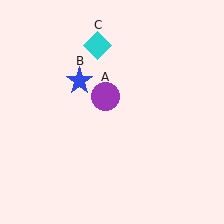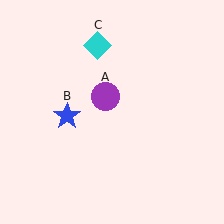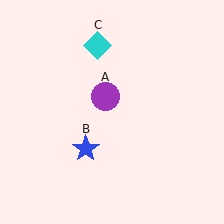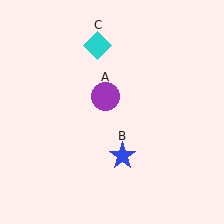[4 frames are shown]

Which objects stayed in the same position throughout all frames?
Purple circle (object A) and cyan diamond (object C) remained stationary.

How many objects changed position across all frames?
1 object changed position: blue star (object B).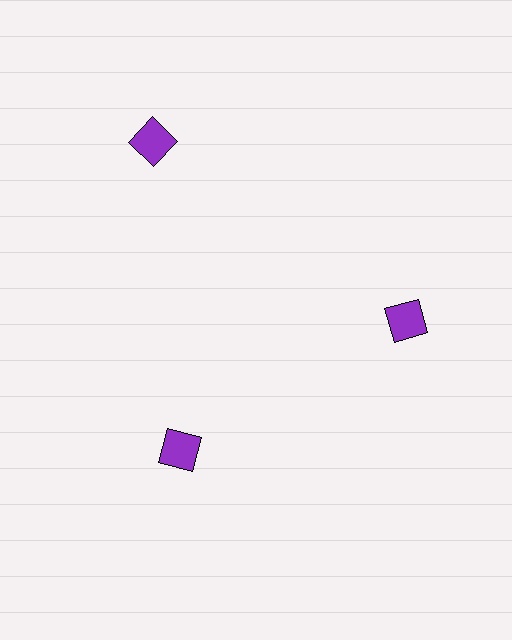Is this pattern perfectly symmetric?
No. The 3 purple diamonds are arranged in a ring, but one element near the 11 o'clock position is pushed outward from the center, breaking the 3-fold rotational symmetry.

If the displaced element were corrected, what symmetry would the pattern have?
It would have 3-fold rotational symmetry — the pattern would map onto itself every 120 degrees.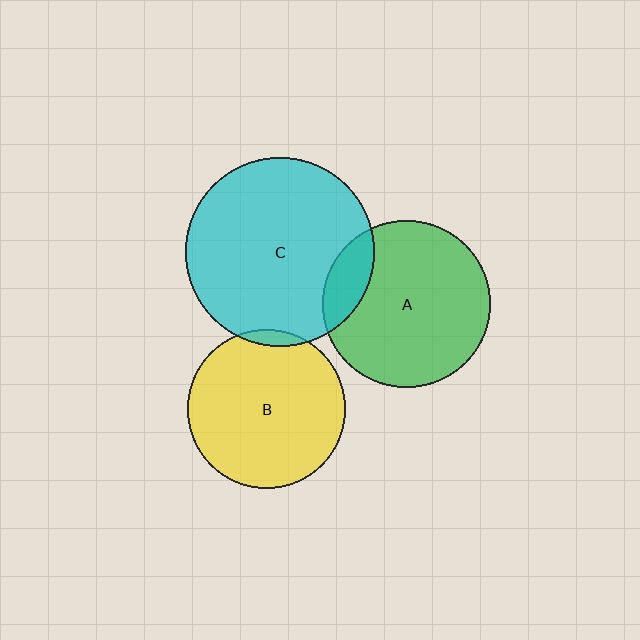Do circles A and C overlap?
Yes.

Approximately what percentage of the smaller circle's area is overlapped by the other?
Approximately 15%.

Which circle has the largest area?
Circle C (cyan).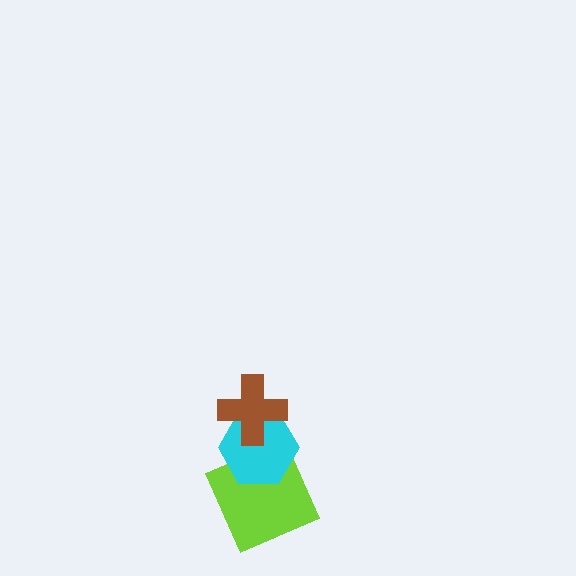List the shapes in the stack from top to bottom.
From top to bottom: the brown cross, the cyan hexagon, the lime square.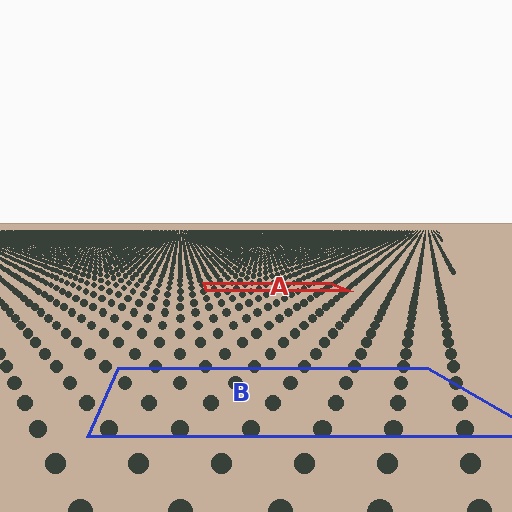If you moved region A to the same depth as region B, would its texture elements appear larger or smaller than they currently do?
They would appear larger. At a closer depth, the same texture elements are projected at a bigger on-screen size.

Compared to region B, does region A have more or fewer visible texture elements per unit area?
Region A has more texture elements per unit area — they are packed more densely because it is farther away.